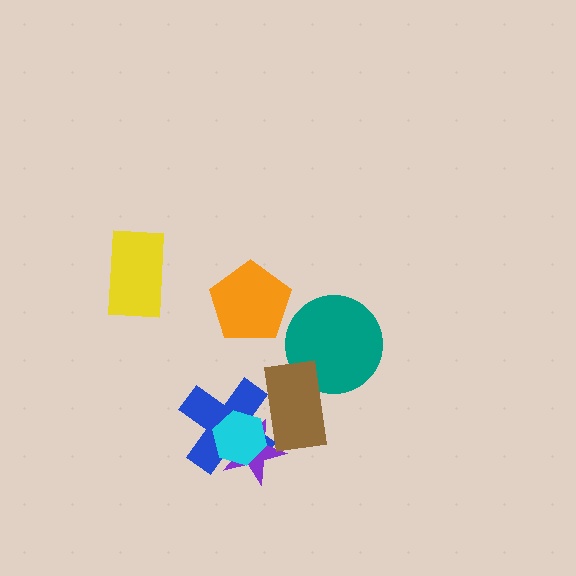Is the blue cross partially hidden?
Yes, it is partially covered by another shape.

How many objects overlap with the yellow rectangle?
0 objects overlap with the yellow rectangle.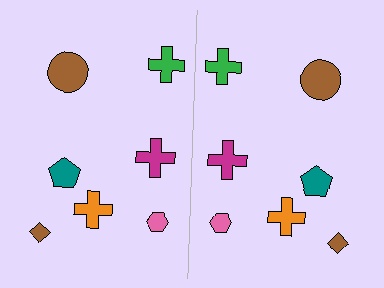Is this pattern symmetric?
Yes, this pattern has bilateral (reflection) symmetry.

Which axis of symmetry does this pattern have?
The pattern has a vertical axis of symmetry running through the center of the image.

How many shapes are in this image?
There are 14 shapes in this image.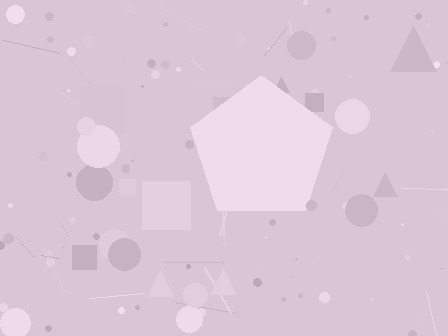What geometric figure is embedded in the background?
A pentagon is embedded in the background.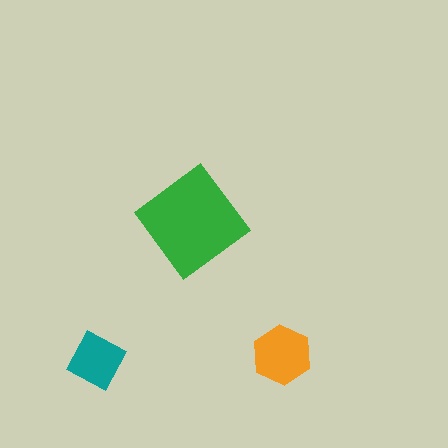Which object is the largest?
The green diamond.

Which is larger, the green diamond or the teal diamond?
The green diamond.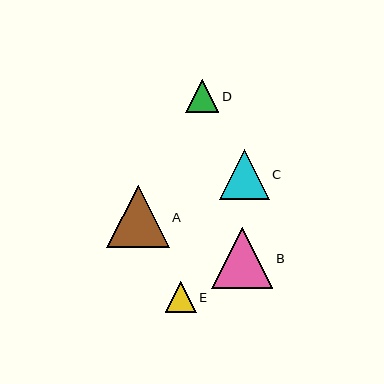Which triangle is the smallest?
Triangle E is the smallest with a size of approximately 31 pixels.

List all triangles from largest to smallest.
From largest to smallest: A, B, C, D, E.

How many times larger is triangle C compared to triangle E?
Triangle C is approximately 1.6 times the size of triangle E.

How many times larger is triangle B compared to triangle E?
Triangle B is approximately 2.0 times the size of triangle E.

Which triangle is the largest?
Triangle A is the largest with a size of approximately 62 pixels.